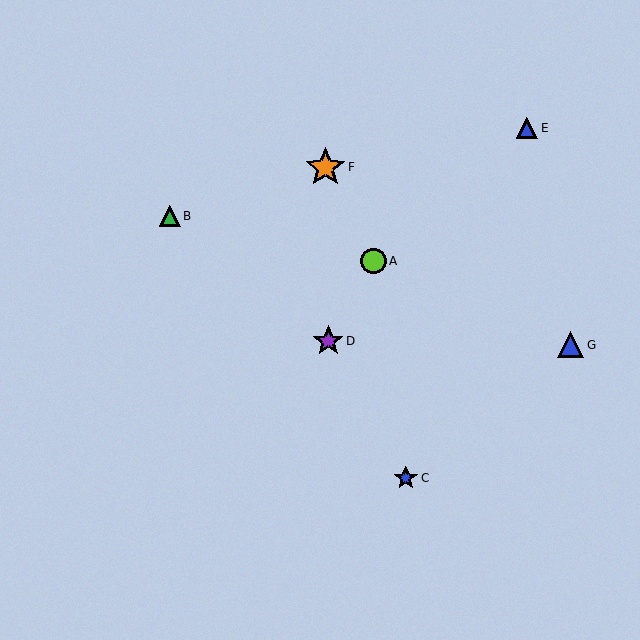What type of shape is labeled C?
Shape C is a blue star.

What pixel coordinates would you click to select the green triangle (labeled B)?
Click at (170, 216) to select the green triangle B.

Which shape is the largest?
The orange star (labeled F) is the largest.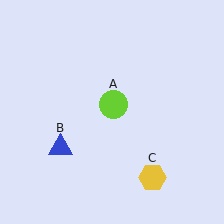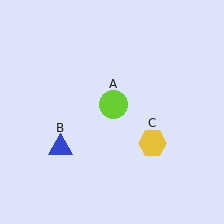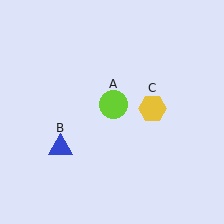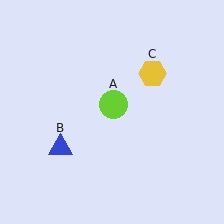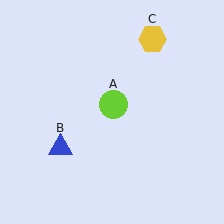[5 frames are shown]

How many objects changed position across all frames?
1 object changed position: yellow hexagon (object C).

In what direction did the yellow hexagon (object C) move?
The yellow hexagon (object C) moved up.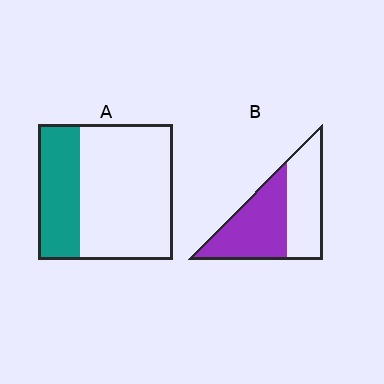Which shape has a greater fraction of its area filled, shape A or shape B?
Shape B.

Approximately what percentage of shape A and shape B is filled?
A is approximately 30% and B is approximately 55%.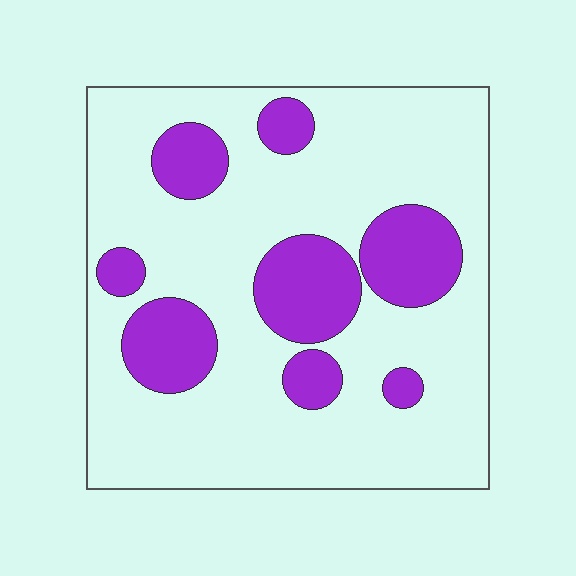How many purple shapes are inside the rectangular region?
8.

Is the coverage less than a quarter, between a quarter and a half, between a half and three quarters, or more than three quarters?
Less than a quarter.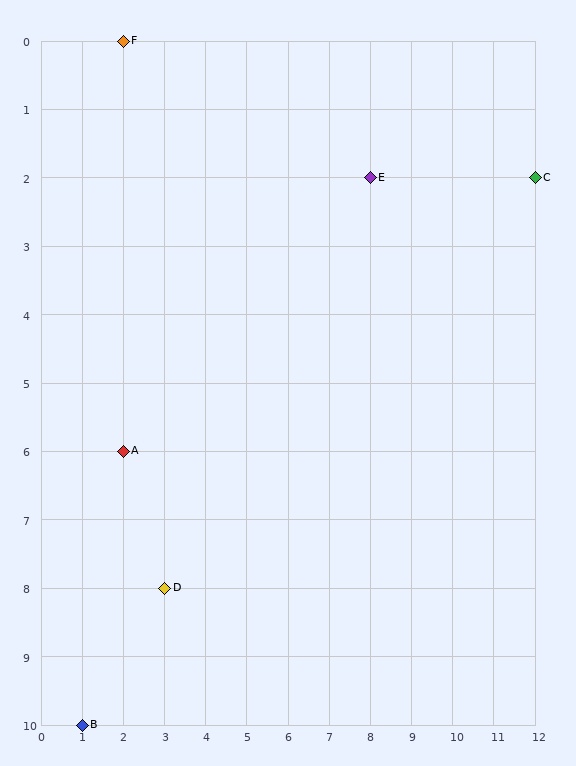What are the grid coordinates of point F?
Point F is at grid coordinates (2, 0).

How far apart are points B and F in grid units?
Points B and F are 1 column and 10 rows apart (about 10.0 grid units diagonally).